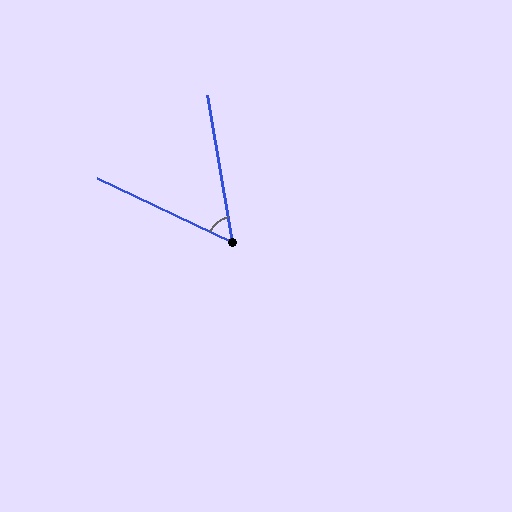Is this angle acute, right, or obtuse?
It is acute.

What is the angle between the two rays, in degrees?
Approximately 55 degrees.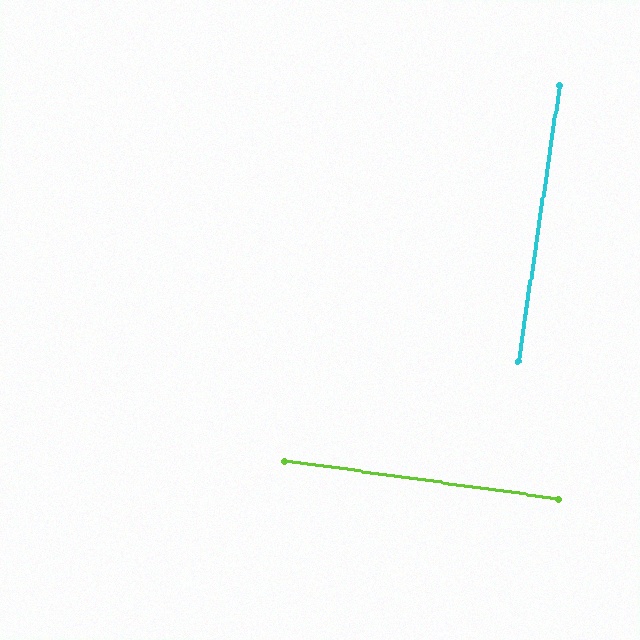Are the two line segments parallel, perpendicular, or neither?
Perpendicular — they meet at approximately 90°.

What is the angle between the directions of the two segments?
Approximately 90 degrees.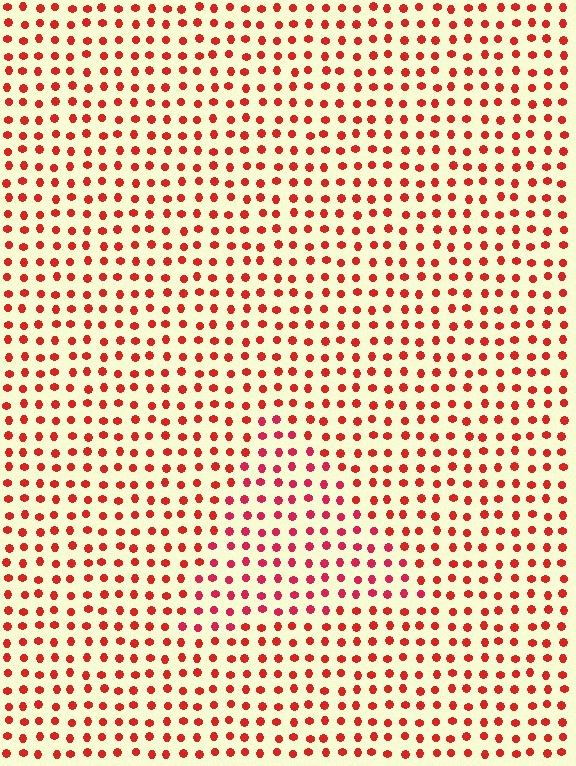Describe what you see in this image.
The image is filled with small red elements in a uniform arrangement. A triangle-shaped region is visible where the elements are tinted to a slightly different hue, forming a subtle color boundary.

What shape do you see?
I see a triangle.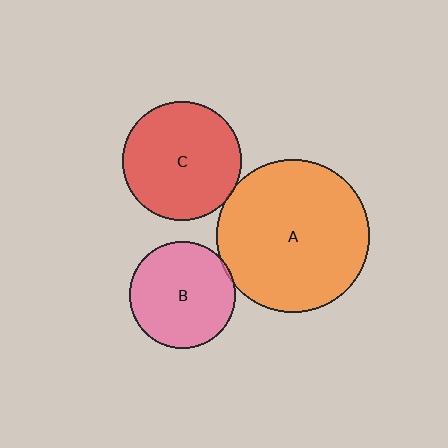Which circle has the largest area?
Circle A (orange).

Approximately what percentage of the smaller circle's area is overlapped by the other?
Approximately 5%.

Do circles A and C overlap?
Yes.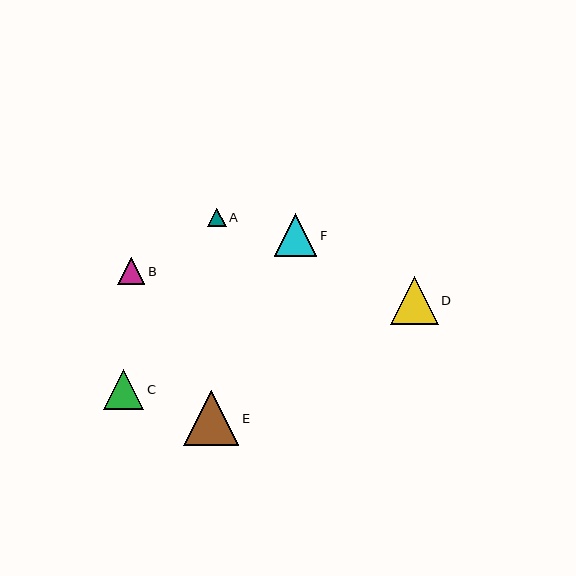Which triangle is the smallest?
Triangle A is the smallest with a size of approximately 18 pixels.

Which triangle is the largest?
Triangle E is the largest with a size of approximately 56 pixels.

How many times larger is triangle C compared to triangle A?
Triangle C is approximately 2.2 times the size of triangle A.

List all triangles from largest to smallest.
From largest to smallest: E, D, F, C, B, A.